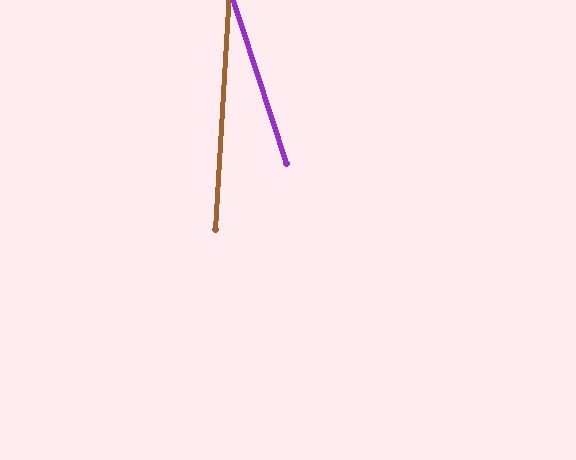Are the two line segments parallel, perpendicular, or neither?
Neither parallel nor perpendicular — they differ by about 21°.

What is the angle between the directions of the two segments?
Approximately 21 degrees.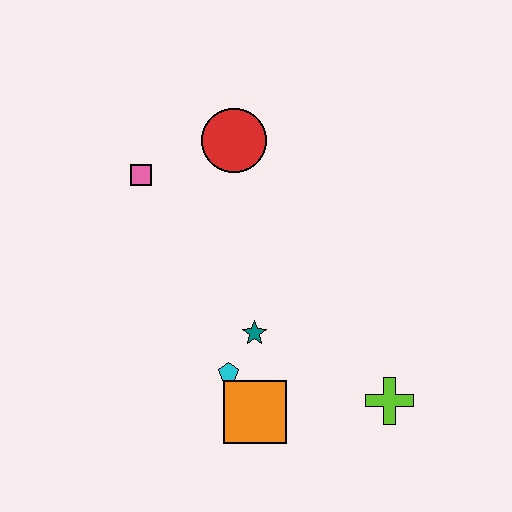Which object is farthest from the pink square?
The lime cross is farthest from the pink square.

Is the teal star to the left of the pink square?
No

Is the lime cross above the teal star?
No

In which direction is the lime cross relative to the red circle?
The lime cross is below the red circle.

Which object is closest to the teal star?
The cyan pentagon is closest to the teal star.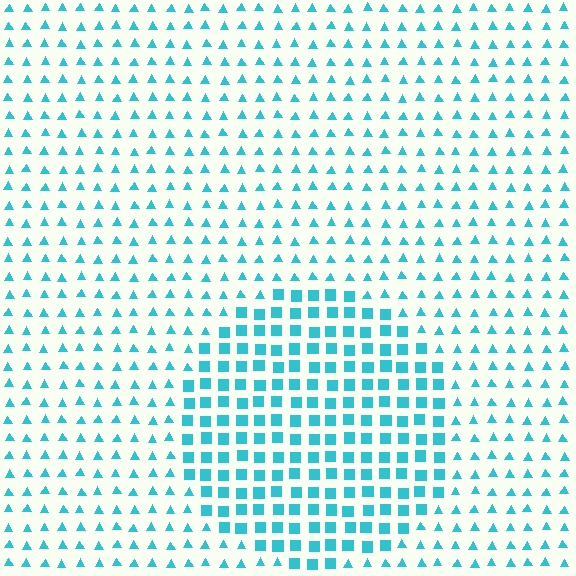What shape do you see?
I see a circle.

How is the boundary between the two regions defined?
The boundary is defined by a change in element shape: squares inside vs. triangles outside. All elements share the same color and spacing.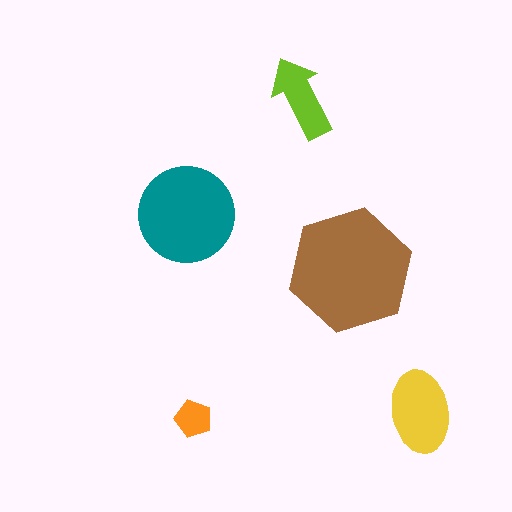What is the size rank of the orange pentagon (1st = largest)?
5th.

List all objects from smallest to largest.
The orange pentagon, the lime arrow, the yellow ellipse, the teal circle, the brown hexagon.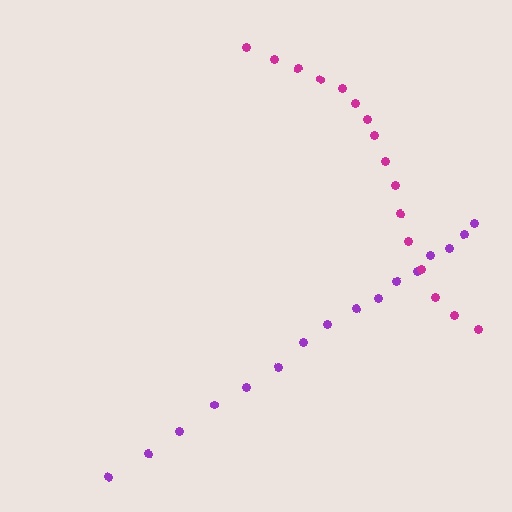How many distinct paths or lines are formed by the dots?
There are 2 distinct paths.